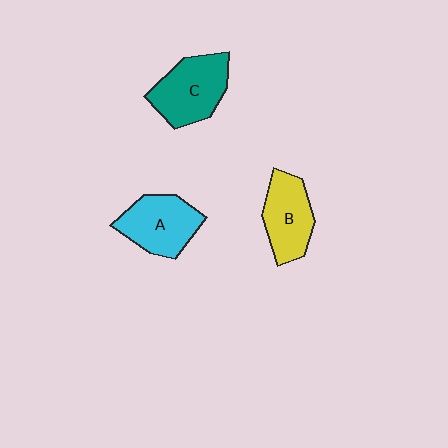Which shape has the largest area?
Shape C (teal).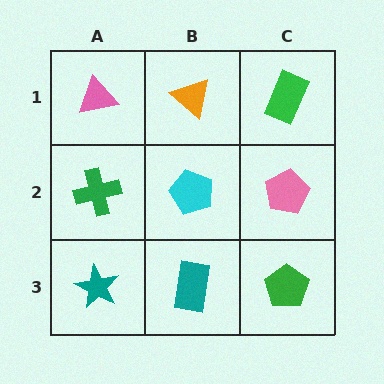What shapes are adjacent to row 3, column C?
A pink pentagon (row 2, column C), a teal rectangle (row 3, column B).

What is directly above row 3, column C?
A pink pentagon.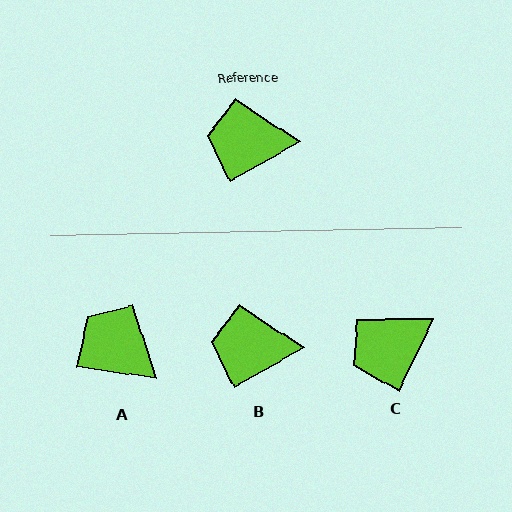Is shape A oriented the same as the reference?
No, it is off by about 38 degrees.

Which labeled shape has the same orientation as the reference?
B.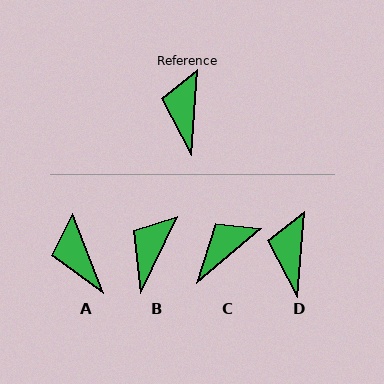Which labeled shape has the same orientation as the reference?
D.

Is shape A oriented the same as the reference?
No, it is off by about 25 degrees.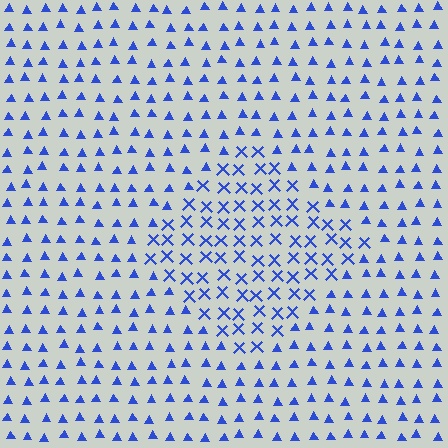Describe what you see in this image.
The image is filled with small blue elements arranged in a uniform grid. A diamond-shaped region contains X marks, while the surrounding area contains triangles. The boundary is defined purely by the change in element shape.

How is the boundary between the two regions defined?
The boundary is defined by a change in element shape: X marks inside vs. triangles outside. All elements share the same color and spacing.